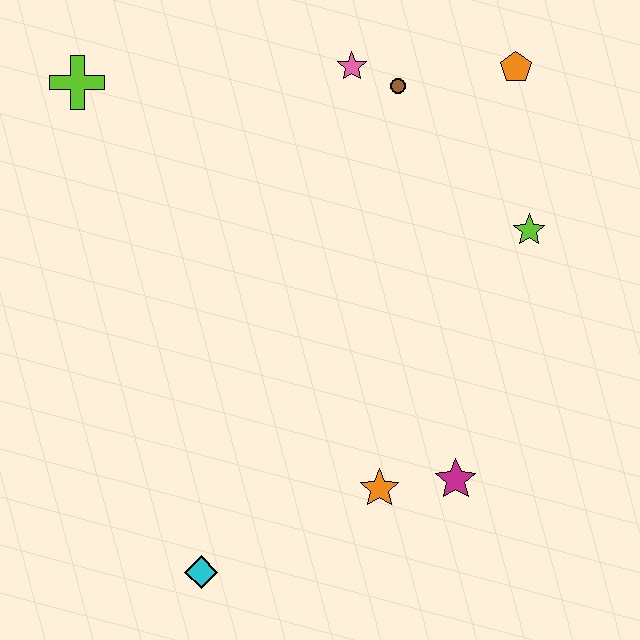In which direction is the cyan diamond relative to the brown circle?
The cyan diamond is below the brown circle.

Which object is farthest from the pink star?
The cyan diamond is farthest from the pink star.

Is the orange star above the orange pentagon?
No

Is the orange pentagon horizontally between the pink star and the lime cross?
No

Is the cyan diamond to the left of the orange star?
Yes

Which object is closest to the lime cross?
The pink star is closest to the lime cross.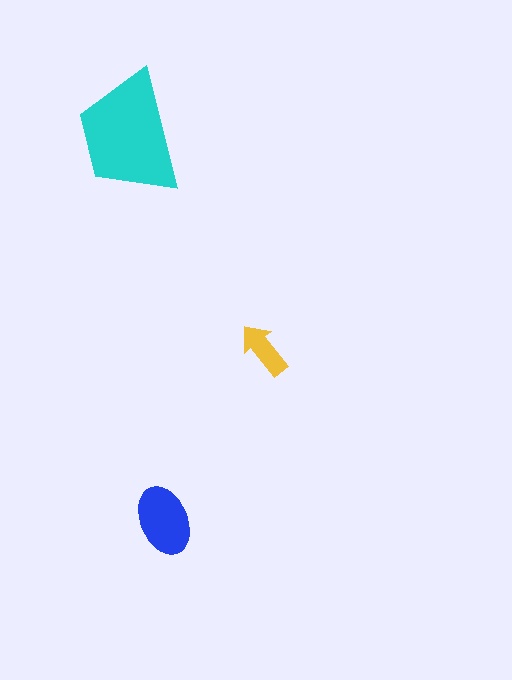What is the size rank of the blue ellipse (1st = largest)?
2nd.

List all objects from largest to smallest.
The cyan trapezoid, the blue ellipse, the yellow arrow.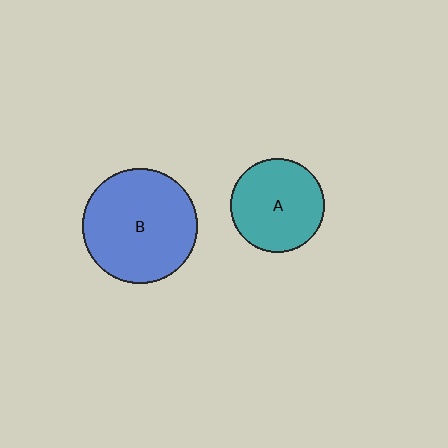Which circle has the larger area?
Circle B (blue).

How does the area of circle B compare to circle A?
Approximately 1.5 times.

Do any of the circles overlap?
No, none of the circles overlap.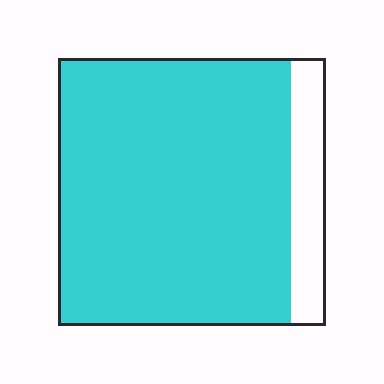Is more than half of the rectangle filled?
Yes.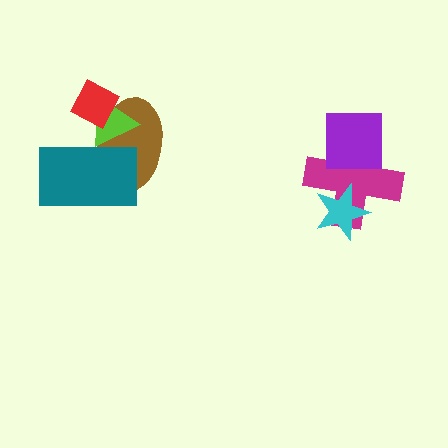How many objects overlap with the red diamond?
2 objects overlap with the red diamond.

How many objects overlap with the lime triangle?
3 objects overlap with the lime triangle.